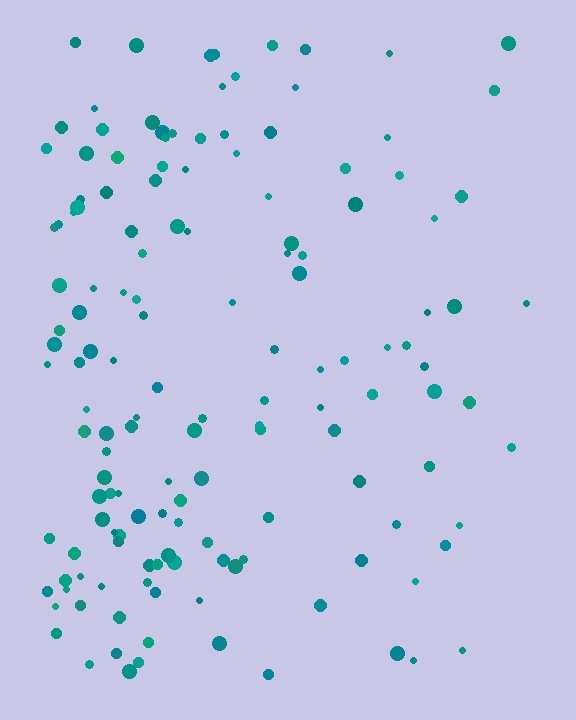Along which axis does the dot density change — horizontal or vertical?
Horizontal.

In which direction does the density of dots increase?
From right to left, with the left side densest.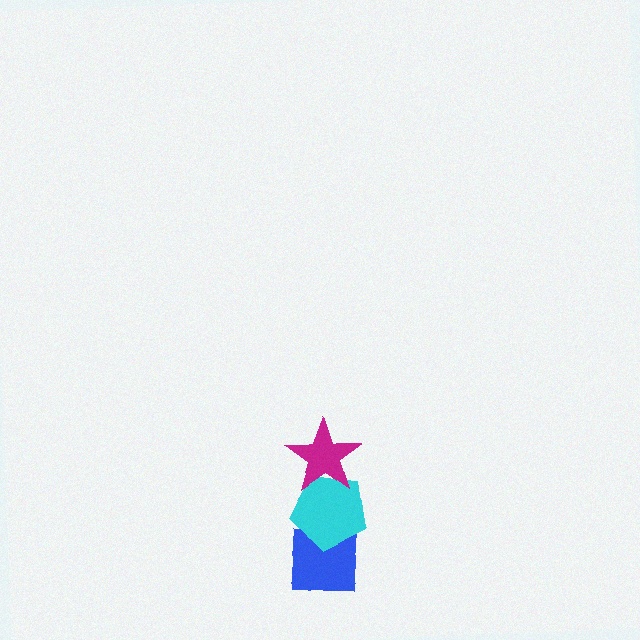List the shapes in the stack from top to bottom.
From top to bottom: the magenta star, the cyan pentagon, the blue square.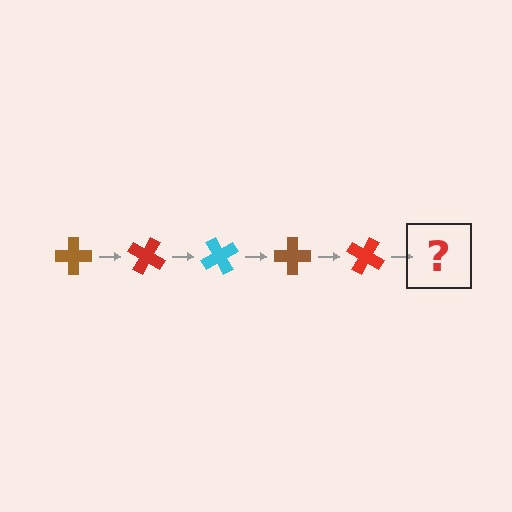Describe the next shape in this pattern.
It should be a cyan cross, rotated 150 degrees from the start.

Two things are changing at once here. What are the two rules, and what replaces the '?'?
The two rules are that it rotates 30 degrees each step and the color cycles through brown, red, and cyan. The '?' should be a cyan cross, rotated 150 degrees from the start.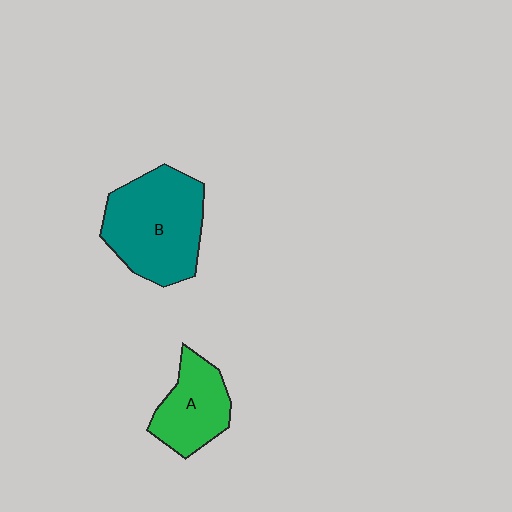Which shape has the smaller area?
Shape A (green).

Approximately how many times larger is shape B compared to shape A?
Approximately 1.7 times.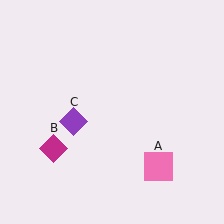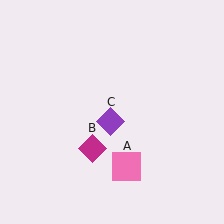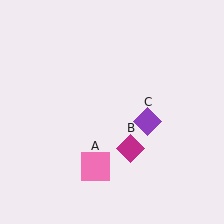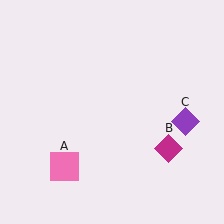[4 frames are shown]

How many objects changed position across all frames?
3 objects changed position: pink square (object A), magenta diamond (object B), purple diamond (object C).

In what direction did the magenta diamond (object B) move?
The magenta diamond (object B) moved right.